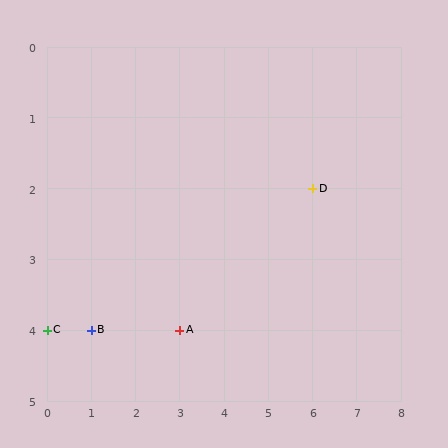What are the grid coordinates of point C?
Point C is at grid coordinates (0, 4).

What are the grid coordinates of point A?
Point A is at grid coordinates (3, 4).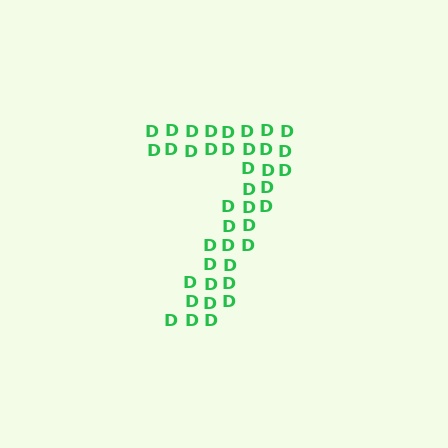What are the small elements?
The small elements are letter D's.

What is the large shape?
The large shape is the digit 7.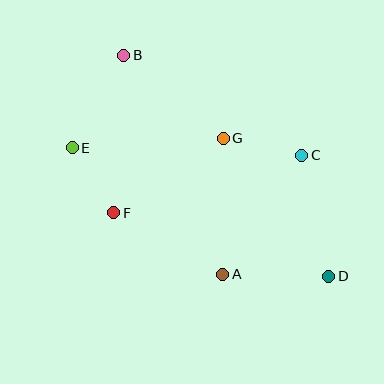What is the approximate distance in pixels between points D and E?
The distance between D and E is approximately 287 pixels.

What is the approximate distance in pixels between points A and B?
The distance between A and B is approximately 240 pixels.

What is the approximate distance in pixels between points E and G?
The distance between E and G is approximately 151 pixels.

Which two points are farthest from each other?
Points B and D are farthest from each other.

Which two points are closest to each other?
Points E and F are closest to each other.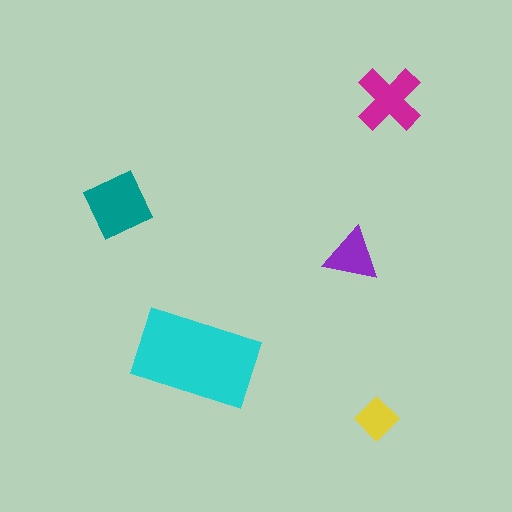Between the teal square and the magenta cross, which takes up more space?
The teal square.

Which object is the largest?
The cyan rectangle.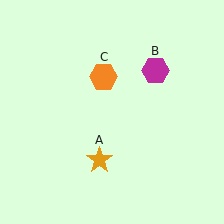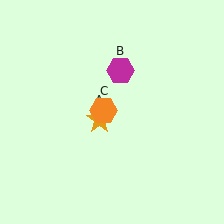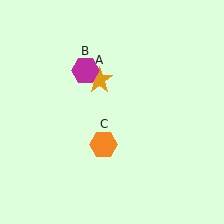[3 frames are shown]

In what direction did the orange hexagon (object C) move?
The orange hexagon (object C) moved down.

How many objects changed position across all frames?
3 objects changed position: orange star (object A), magenta hexagon (object B), orange hexagon (object C).